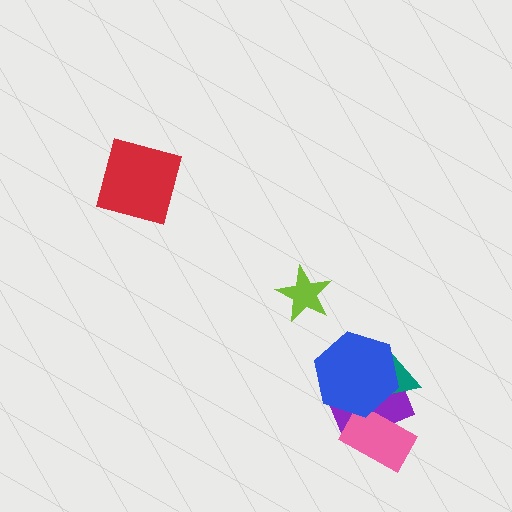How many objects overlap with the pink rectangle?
2 objects overlap with the pink rectangle.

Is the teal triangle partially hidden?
Yes, it is partially covered by another shape.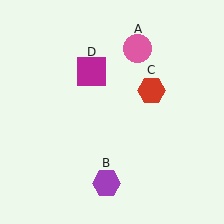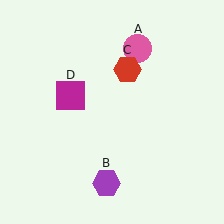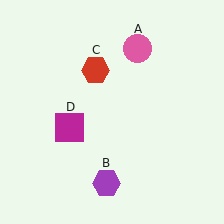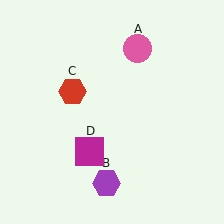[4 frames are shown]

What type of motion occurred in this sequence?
The red hexagon (object C), magenta square (object D) rotated counterclockwise around the center of the scene.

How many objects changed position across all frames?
2 objects changed position: red hexagon (object C), magenta square (object D).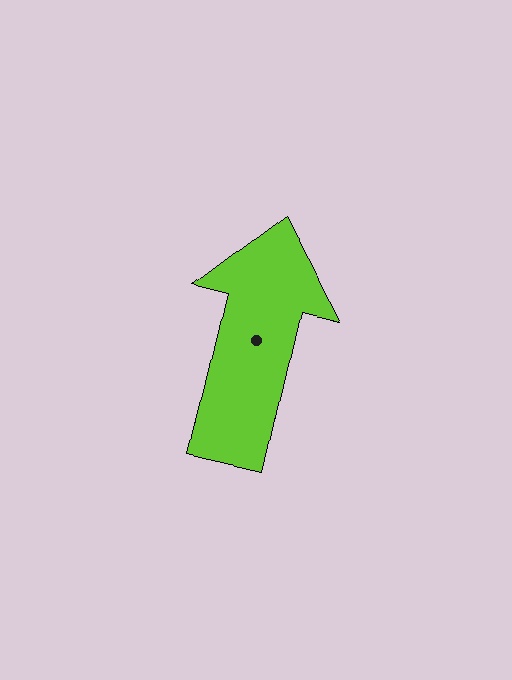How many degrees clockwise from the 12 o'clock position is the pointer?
Approximately 13 degrees.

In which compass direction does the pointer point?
North.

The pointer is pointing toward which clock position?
Roughly 12 o'clock.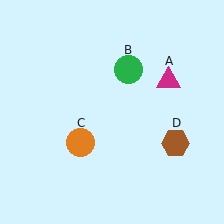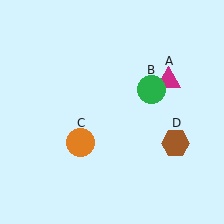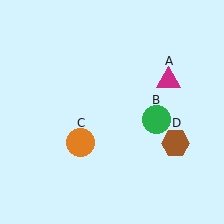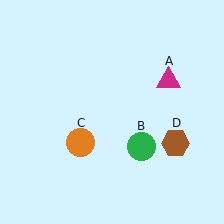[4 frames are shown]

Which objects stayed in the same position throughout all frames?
Magenta triangle (object A) and orange circle (object C) and brown hexagon (object D) remained stationary.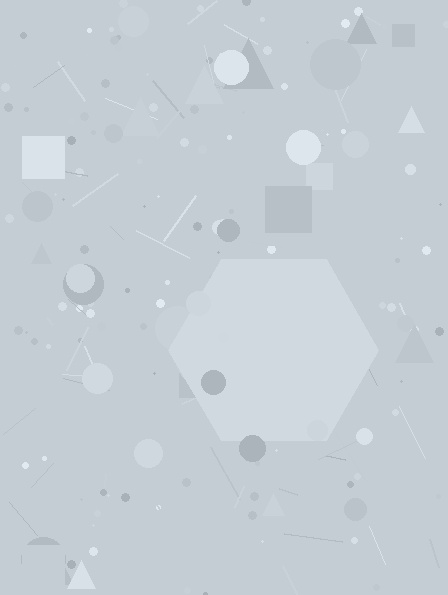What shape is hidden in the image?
A hexagon is hidden in the image.